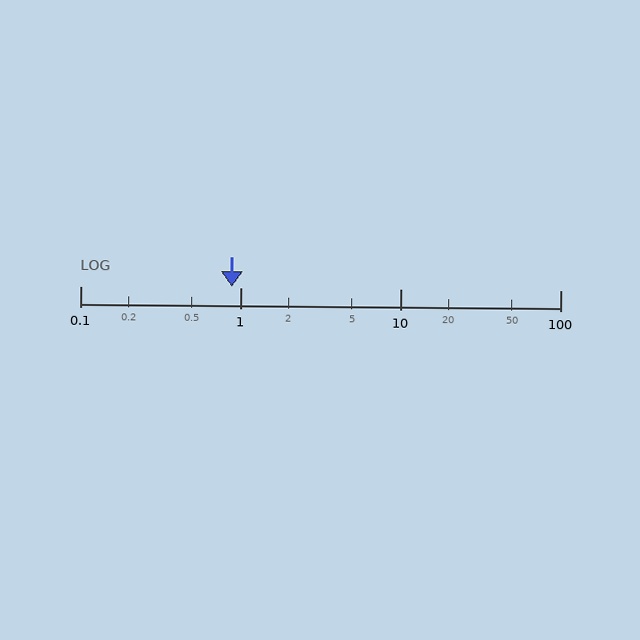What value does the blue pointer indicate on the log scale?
The pointer indicates approximately 0.88.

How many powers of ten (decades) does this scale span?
The scale spans 3 decades, from 0.1 to 100.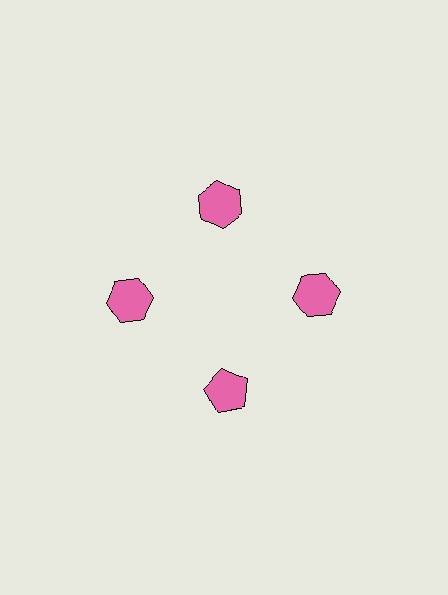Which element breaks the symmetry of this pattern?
The pink pentagon at roughly the 6 o'clock position breaks the symmetry. All other shapes are pink hexagons.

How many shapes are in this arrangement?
There are 4 shapes arranged in a ring pattern.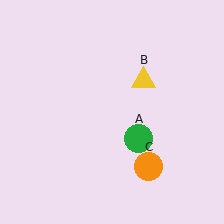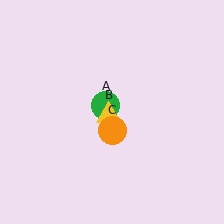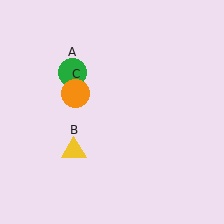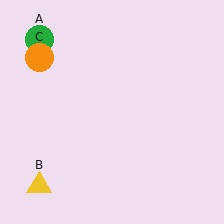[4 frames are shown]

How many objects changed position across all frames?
3 objects changed position: green circle (object A), yellow triangle (object B), orange circle (object C).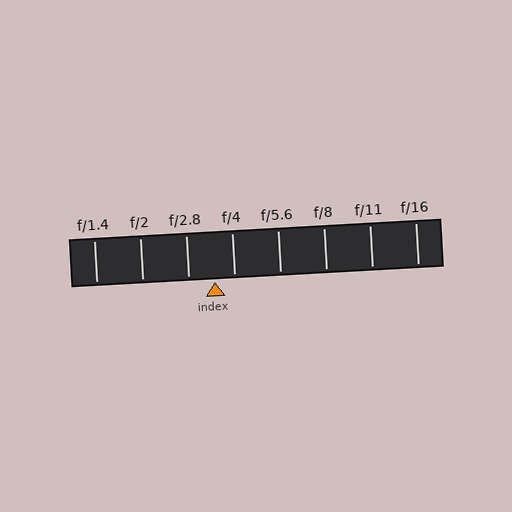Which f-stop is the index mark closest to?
The index mark is closest to f/4.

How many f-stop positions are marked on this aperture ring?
There are 8 f-stop positions marked.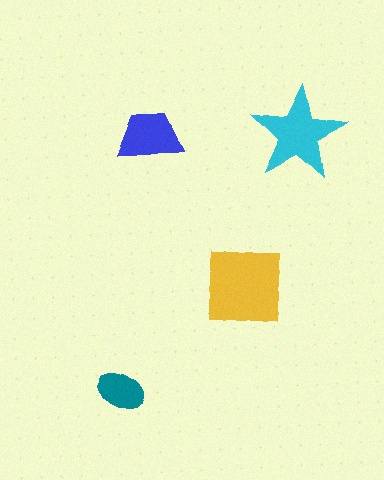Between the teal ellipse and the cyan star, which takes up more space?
The cyan star.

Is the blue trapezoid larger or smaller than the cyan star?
Smaller.